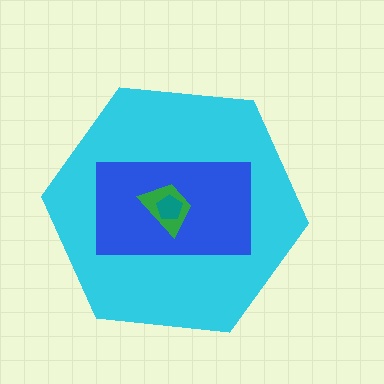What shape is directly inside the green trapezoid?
The teal pentagon.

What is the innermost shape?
The teal pentagon.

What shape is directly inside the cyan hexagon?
The blue rectangle.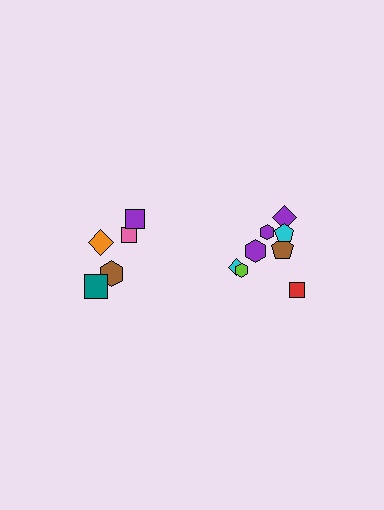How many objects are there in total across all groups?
There are 13 objects.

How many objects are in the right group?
There are 8 objects.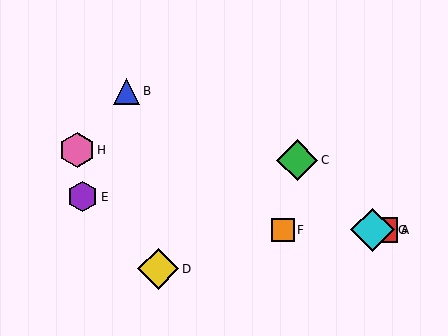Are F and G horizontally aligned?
Yes, both are at y≈230.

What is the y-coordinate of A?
Object A is at y≈230.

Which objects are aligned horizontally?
Objects A, F, G are aligned horizontally.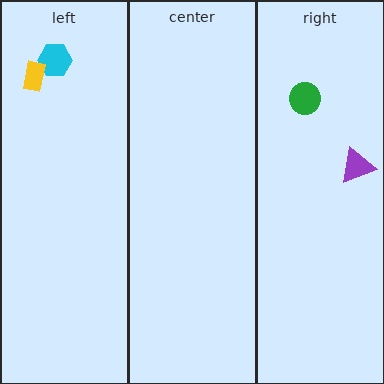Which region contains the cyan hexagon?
The left region.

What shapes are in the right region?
The green circle, the purple triangle.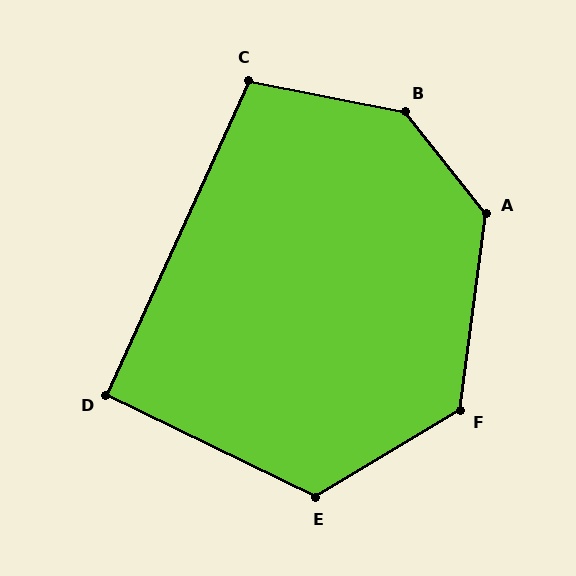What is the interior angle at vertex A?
Approximately 134 degrees (obtuse).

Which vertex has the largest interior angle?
B, at approximately 140 degrees.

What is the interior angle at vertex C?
Approximately 103 degrees (obtuse).